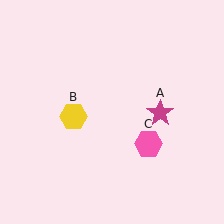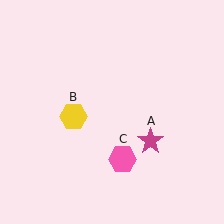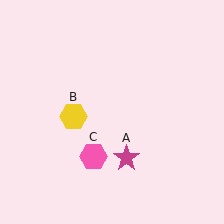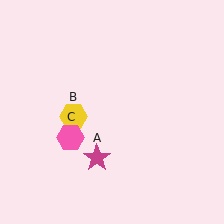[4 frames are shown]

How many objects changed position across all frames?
2 objects changed position: magenta star (object A), pink hexagon (object C).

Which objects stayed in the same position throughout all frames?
Yellow hexagon (object B) remained stationary.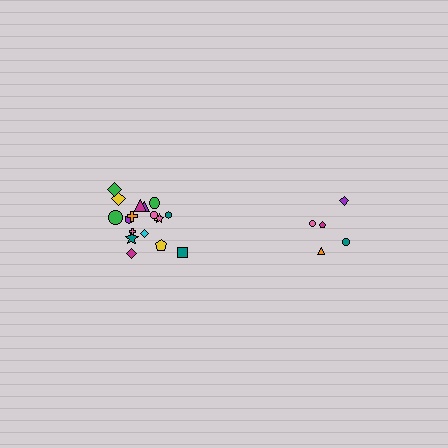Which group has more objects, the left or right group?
The left group.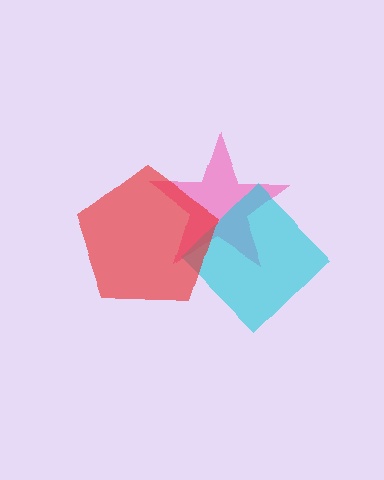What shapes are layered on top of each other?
The layered shapes are: a pink star, a cyan diamond, a red pentagon.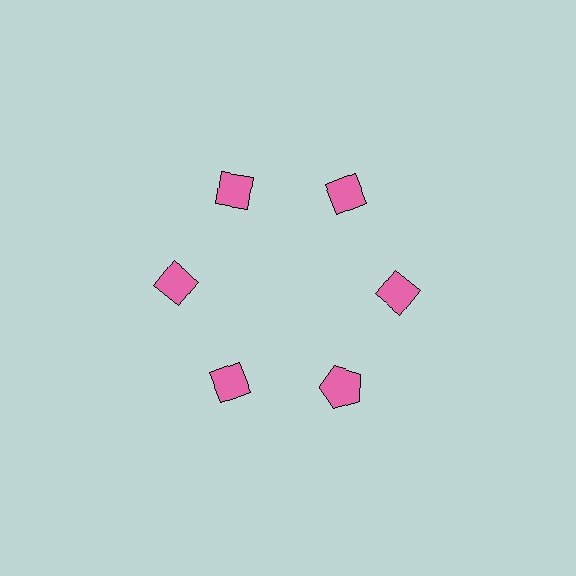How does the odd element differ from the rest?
It has a different shape: pentagon instead of diamond.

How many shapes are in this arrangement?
There are 6 shapes arranged in a ring pattern.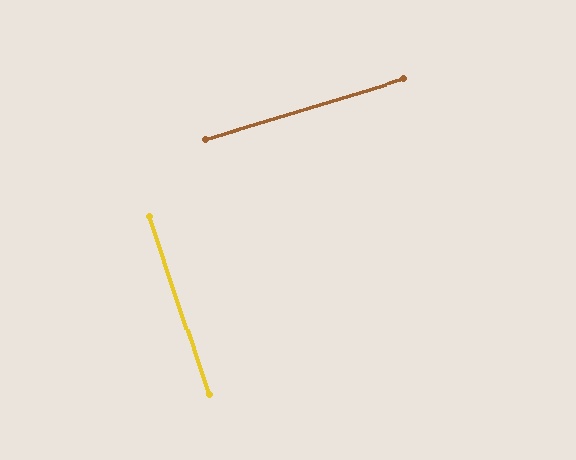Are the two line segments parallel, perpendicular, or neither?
Perpendicular — they meet at approximately 88°.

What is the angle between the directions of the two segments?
Approximately 88 degrees.